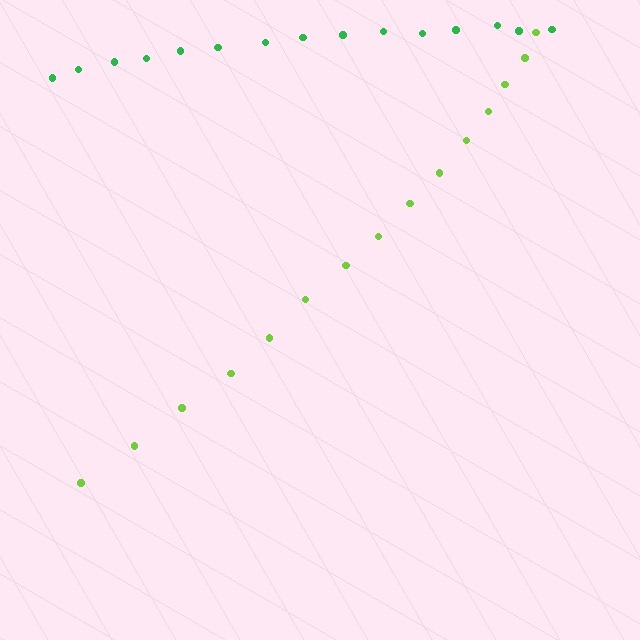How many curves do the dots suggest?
There are 2 distinct paths.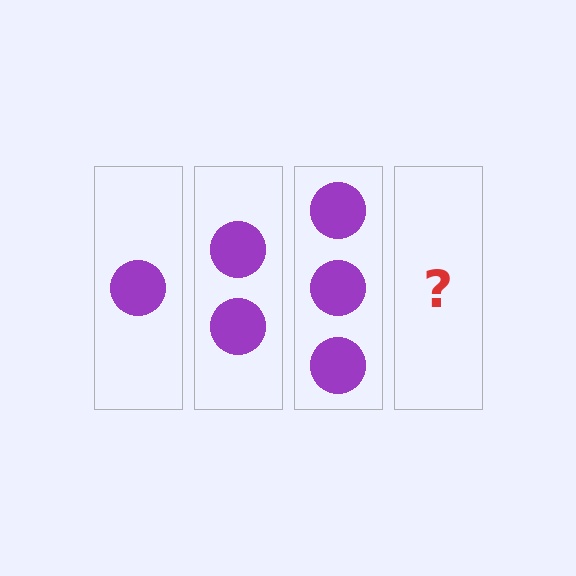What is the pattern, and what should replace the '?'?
The pattern is that each step adds one more circle. The '?' should be 4 circles.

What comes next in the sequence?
The next element should be 4 circles.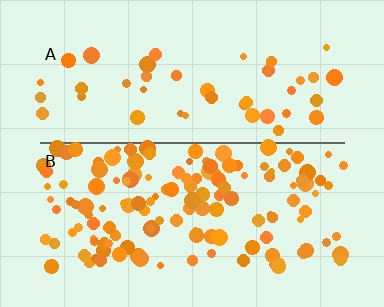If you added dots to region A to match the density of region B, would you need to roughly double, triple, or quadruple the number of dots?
Approximately triple.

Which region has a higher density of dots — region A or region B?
B (the bottom).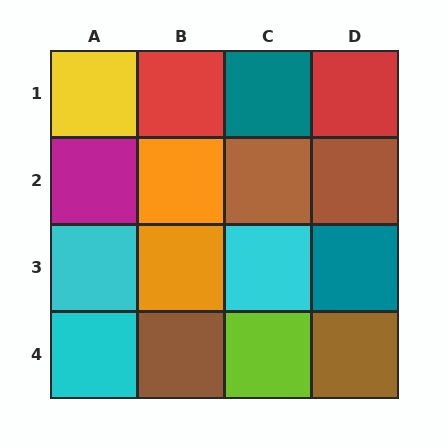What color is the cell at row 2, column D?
Brown.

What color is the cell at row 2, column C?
Brown.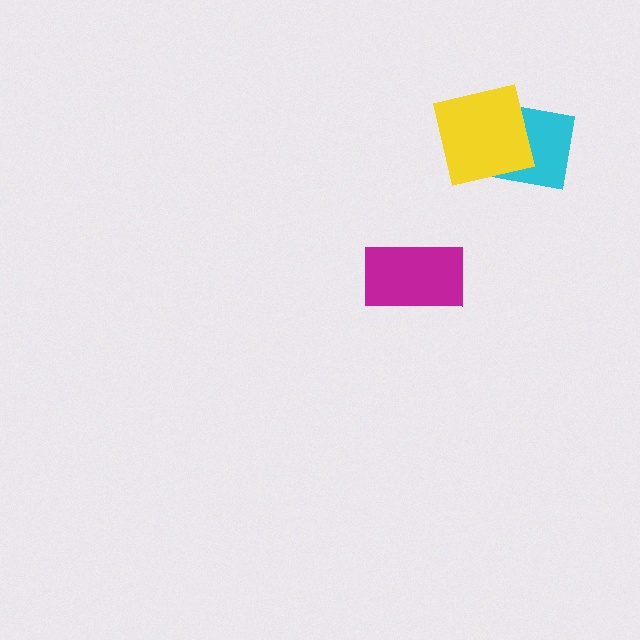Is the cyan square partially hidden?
Yes, it is partially covered by another shape.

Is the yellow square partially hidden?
No, no other shape covers it.